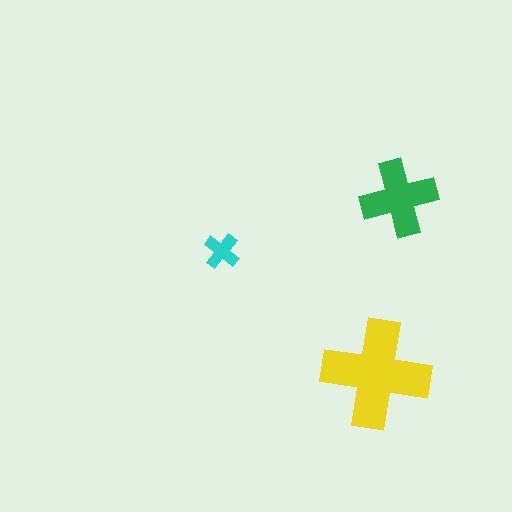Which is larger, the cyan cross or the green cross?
The green one.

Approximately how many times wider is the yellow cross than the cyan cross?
About 3 times wider.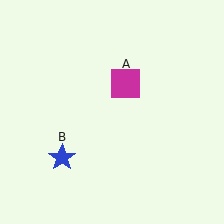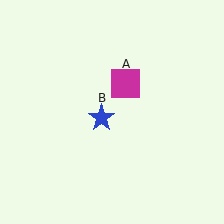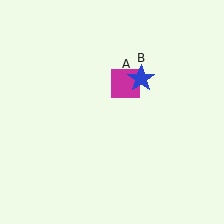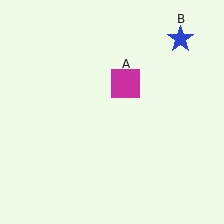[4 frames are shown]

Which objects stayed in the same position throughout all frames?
Magenta square (object A) remained stationary.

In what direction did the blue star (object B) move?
The blue star (object B) moved up and to the right.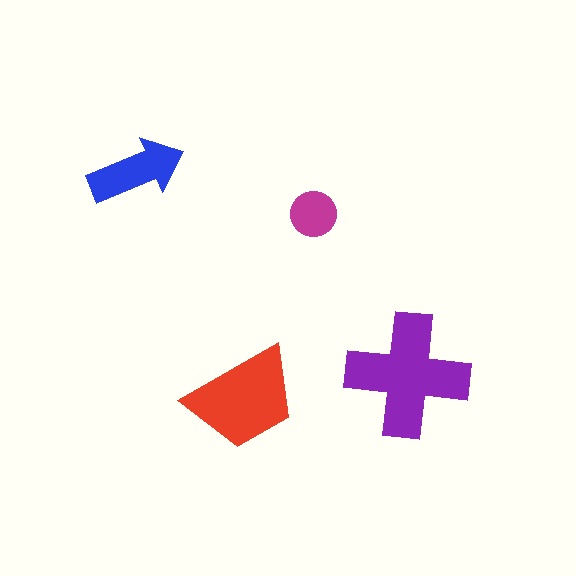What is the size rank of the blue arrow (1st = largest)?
3rd.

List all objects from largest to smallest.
The purple cross, the red trapezoid, the blue arrow, the magenta circle.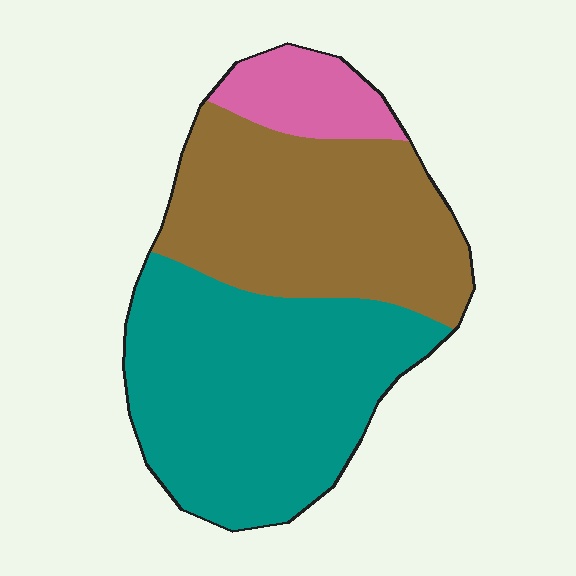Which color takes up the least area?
Pink, at roughly 10%.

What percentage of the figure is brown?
Brown takes up about two fifths (2/5) of the figure.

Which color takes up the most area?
Teal, at roughly 50%.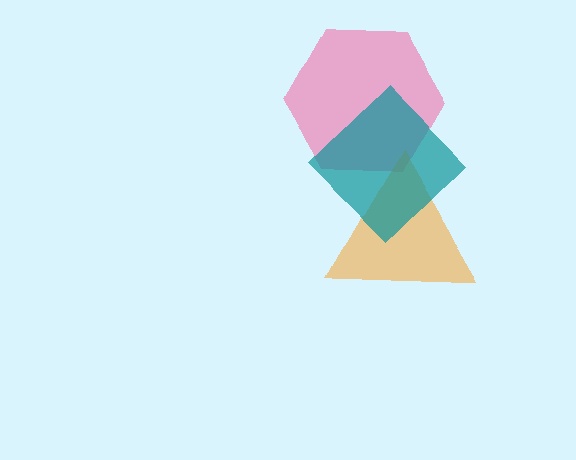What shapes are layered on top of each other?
The layered shapes are: a pink hexagon, an orange triangle, a teal diamond.